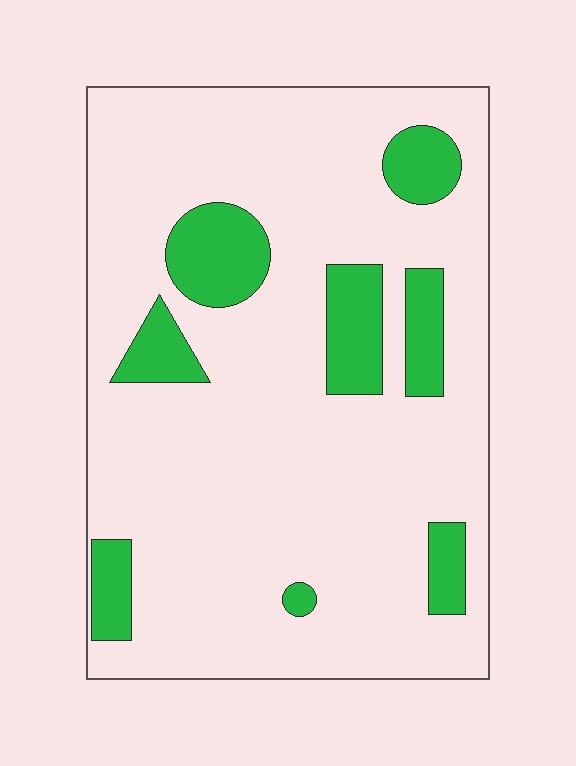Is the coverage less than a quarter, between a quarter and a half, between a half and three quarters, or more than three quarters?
Less than a quarter.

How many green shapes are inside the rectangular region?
8.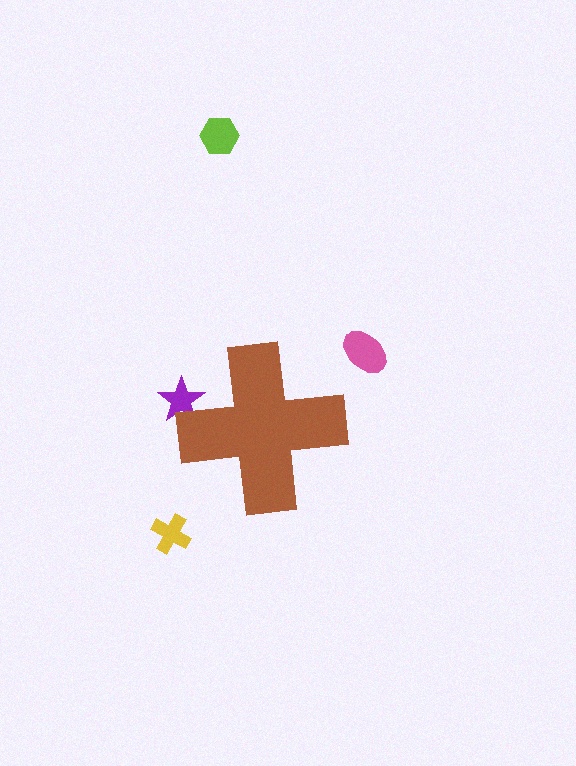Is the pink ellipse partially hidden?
No, the pink ellipse is fully visible.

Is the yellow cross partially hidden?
No, the yellow cross is fully visible.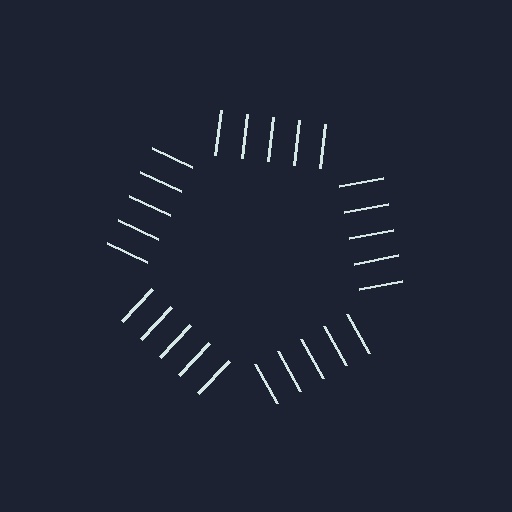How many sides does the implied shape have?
5 sides — the line-ends trace a pentagon.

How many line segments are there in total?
25 — 5 along each of the 5 edges.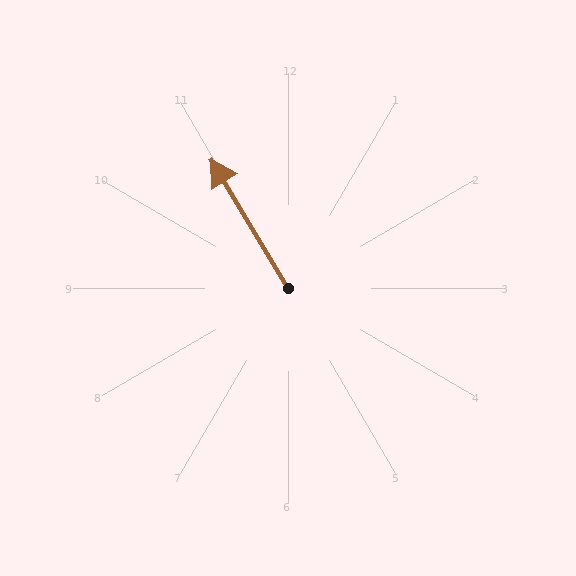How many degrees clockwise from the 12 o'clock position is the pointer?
Approximately 329 degrees.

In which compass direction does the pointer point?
Northwest.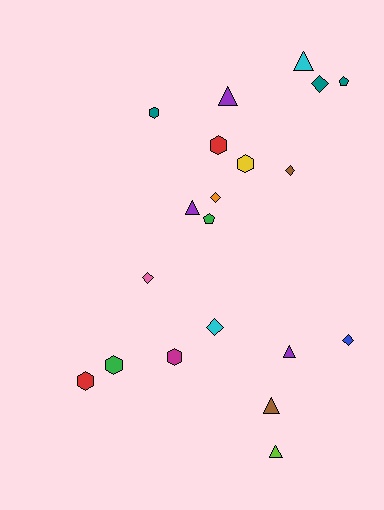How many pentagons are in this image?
There are 2 pentagons.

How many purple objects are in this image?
There are 3 purple objects.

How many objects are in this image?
There are 20 objects.